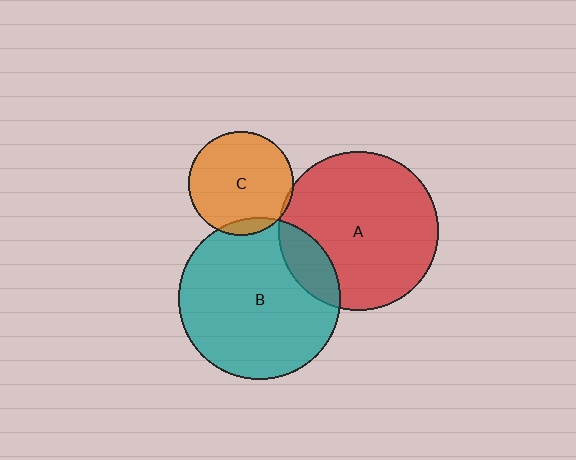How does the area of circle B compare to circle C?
Approximately 2.4 times.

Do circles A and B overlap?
Yes.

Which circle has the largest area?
Circle B (teal).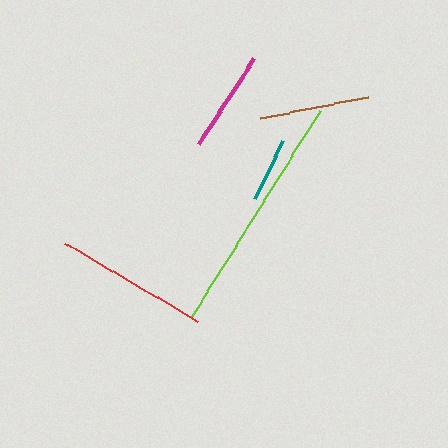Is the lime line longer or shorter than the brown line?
The lime line is longer than the brown line.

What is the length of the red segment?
The red segment is approximately 154 pixels long.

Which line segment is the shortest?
The teal line is the shortest at approximately 65 pixels.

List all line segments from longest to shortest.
From longest to shortest: lime, red, brown, magenta, teal.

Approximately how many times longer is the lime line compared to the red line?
The lime line is approximately 1.6 times the length of the red line.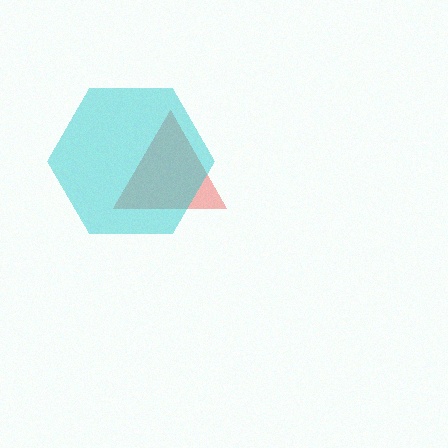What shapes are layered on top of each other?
The layered shapes are: a red triangle, a cyan hexagon.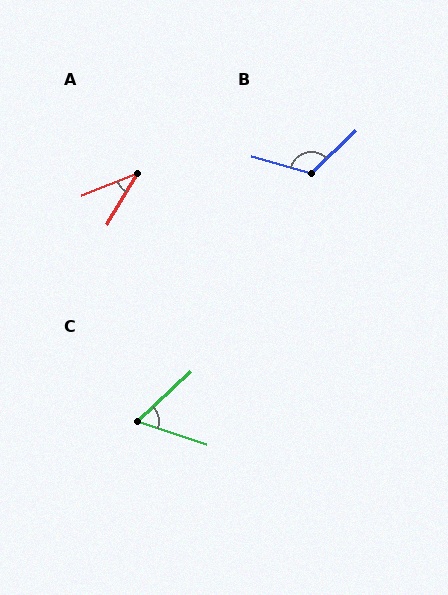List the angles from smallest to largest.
A (38°), C (62°), B (120°).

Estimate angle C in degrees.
Approximately 62 degrees.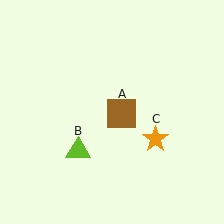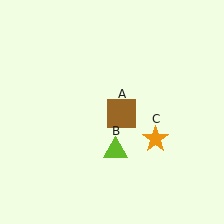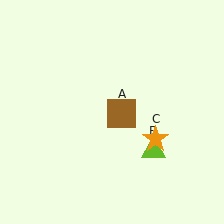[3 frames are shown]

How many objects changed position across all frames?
1 object changed position: lime triangle (object B).